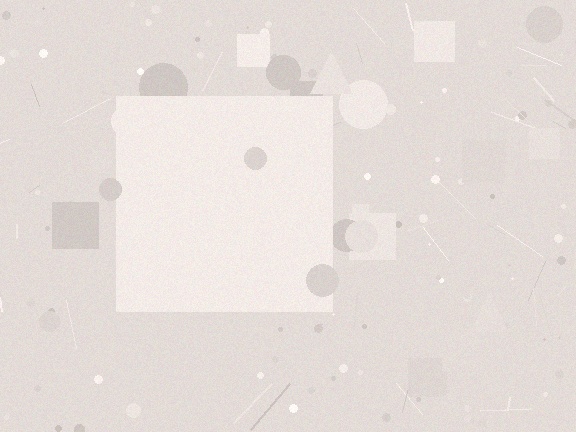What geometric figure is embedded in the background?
A square is embedded in the background.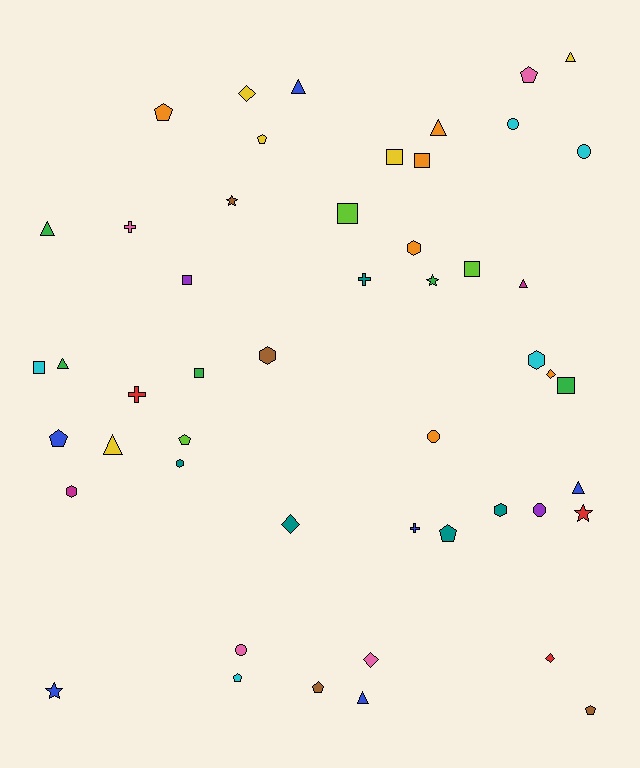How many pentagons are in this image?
There are 9 pentagons.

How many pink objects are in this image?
There are 4 pink objects.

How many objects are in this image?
There are 50 objects.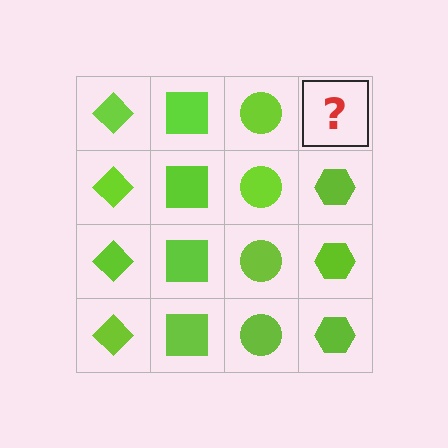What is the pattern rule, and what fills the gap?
The rule is that each column has a consistent shape. The gap should be filled with a lime hexagon.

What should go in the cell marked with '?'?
The missing cell should contain a lime hexagon.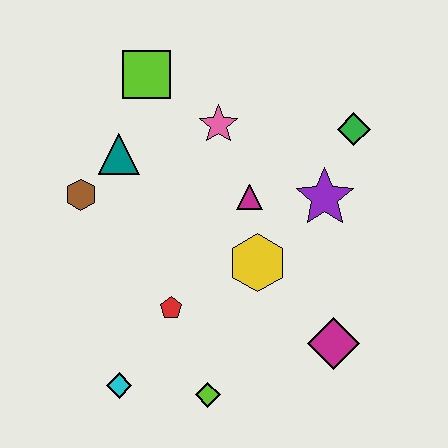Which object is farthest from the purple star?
The cyan diamond is farthest from the purple star.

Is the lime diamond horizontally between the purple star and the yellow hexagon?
No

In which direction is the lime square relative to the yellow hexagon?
The lime square is above the yellow hexagon.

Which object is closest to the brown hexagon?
The teal triangle is closest to the brown hexagon.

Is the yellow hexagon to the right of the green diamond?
No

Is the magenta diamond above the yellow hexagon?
No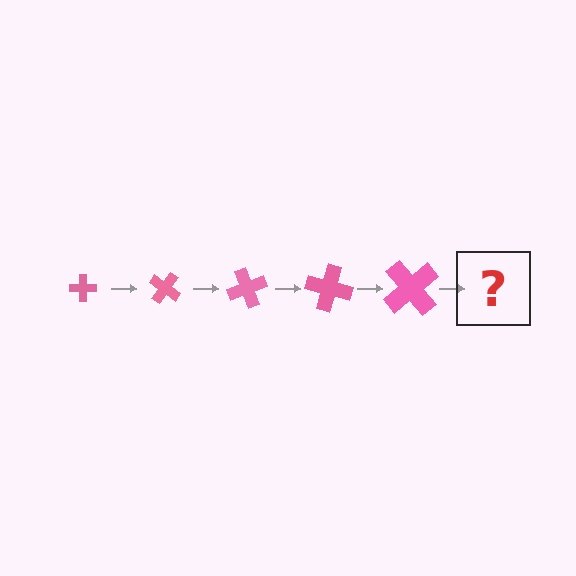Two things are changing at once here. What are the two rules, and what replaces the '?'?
The two rules are that the cross grows larger each step and it rotates 35 degrees each step. The '?' should be a cross, larger than the previous one and rotated 175 degrees from the start.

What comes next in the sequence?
The next element should be a cross, larger than the previous one and rotated 175 degrees from the start.